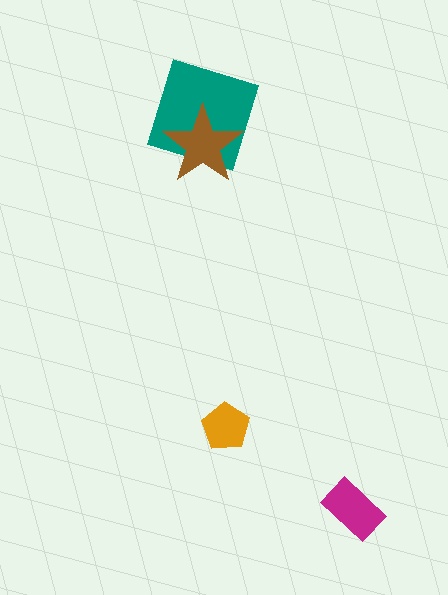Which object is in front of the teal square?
The brown star is in front of the teal square.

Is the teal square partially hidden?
Yes, it is partially covered by another shape.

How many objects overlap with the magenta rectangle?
0 objects overlap with the magenta rectangle.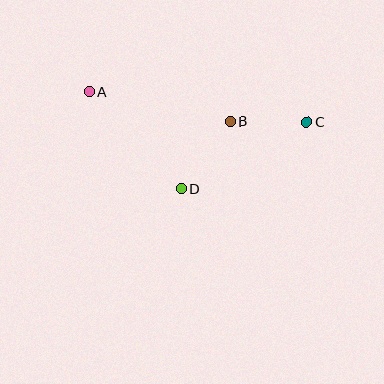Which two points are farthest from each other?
Points A and C are farthest from each other.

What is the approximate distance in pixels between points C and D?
The distance between C and D is approximately 142 pixels.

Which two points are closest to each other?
Points B and C are closest to each other.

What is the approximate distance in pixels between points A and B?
The distance between A and B is approximately 144 pixels.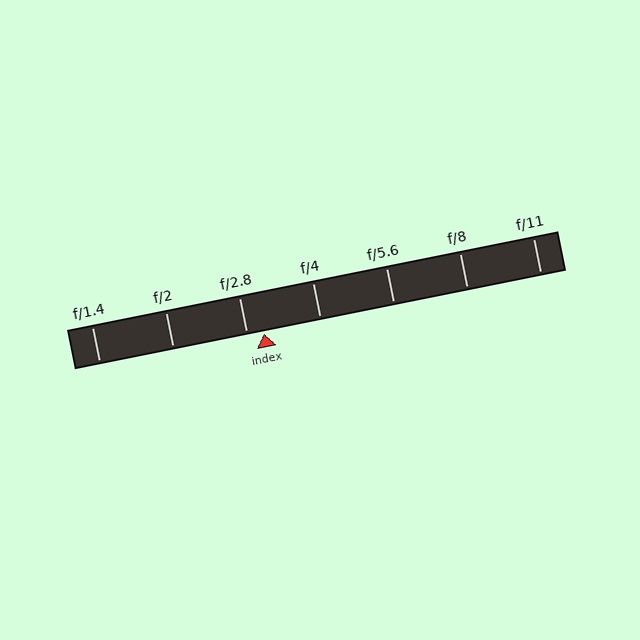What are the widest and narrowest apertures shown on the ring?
The widest aperture shown is f/1.4 and the narrowest is f/11.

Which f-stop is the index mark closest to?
The index mark is closest to f/2.8.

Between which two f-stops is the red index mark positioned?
The index mark is between f/2.8 and f/4.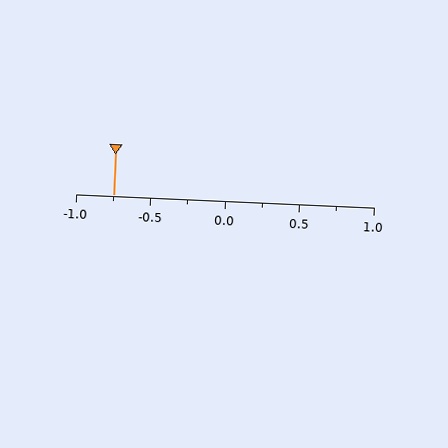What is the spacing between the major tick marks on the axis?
The major ticks are spaced 0.5 apart.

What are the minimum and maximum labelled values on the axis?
The axis runs from -1.0 to 1.0.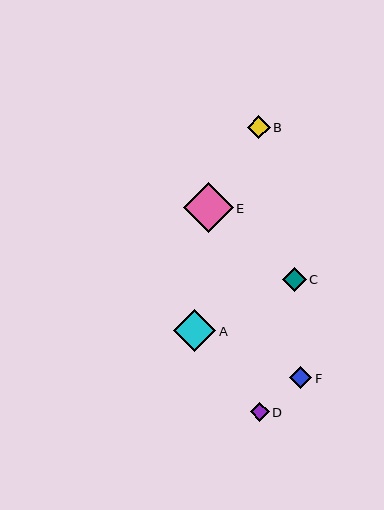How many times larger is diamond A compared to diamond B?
Diamond A is approximately 1.8 times the size of diamond B.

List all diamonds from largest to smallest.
From largest to smallest: E, A, C, B, F, D.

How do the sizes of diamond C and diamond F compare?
Diamond C and diamond F are approximately the same size.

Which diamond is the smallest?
Diamond D is the smallest with a size of approximately 19 pixels.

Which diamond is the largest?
Diamond E is the largest with a size of approximately 50 pixels.